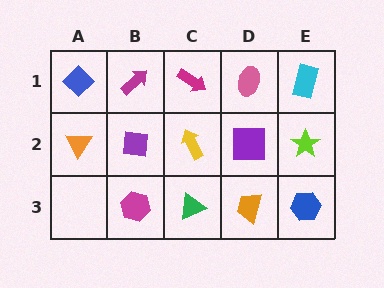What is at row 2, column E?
A lime star.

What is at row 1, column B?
A magenta arrow.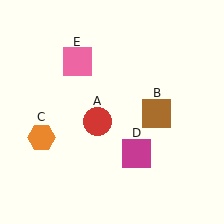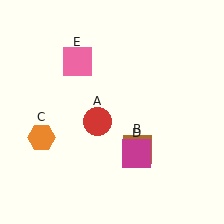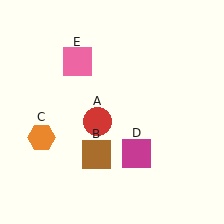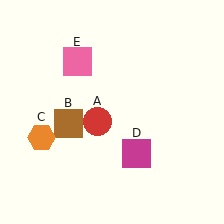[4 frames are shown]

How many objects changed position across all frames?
1 object changed position: brown square (object B).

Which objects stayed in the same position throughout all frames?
Red circle (object A) and orange hexagon (object C) and magenta square (object D) and pink square (object E) remained stationary.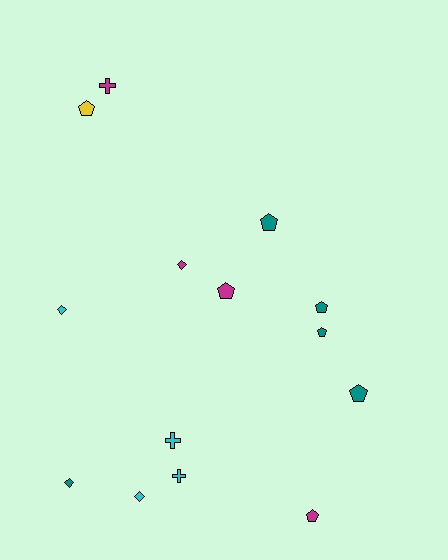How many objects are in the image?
There are 14 objects.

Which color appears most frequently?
Teal, with 5 objects.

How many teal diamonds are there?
There is 1 teal diamond.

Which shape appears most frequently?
Pentagon, with 7 objects.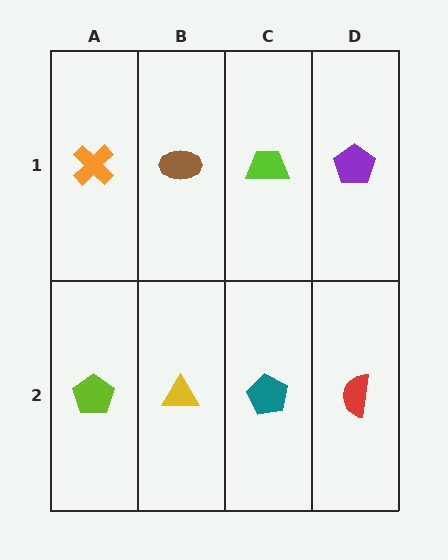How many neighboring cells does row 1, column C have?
3.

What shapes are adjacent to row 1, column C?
A teal pentagon (row 2, column C), a brown ellipse (row 1, column B), a purple pentagon (row 1, column D).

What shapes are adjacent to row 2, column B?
A brown ellipse (row 1, column B), a lime pentagon (row 2, column A), a teal pentagon (row 2, column C).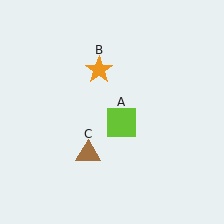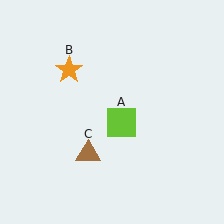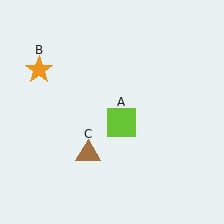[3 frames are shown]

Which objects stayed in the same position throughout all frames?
Lime square (object A) and brown triangle (object C) remained stationary.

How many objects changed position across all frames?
1 object changed position: orange star (object B).